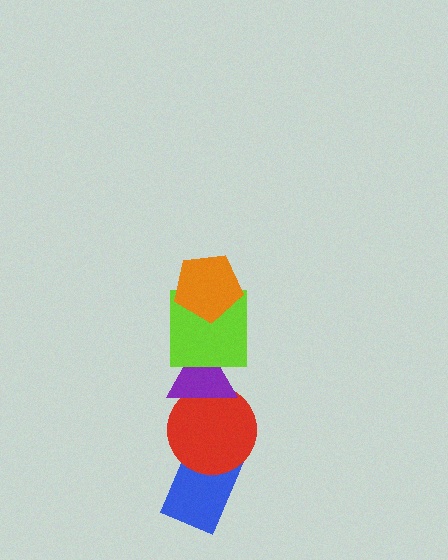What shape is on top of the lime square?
The orange pentagon is on top of the lime square.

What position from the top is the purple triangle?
The purple triangle is 3rd from the top.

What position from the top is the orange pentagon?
The orange pentagon is 1st from the top.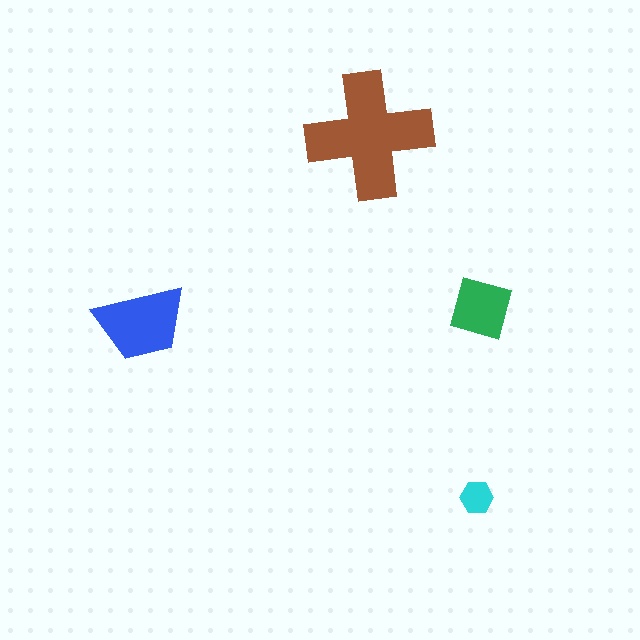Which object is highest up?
The brown cross is topmost.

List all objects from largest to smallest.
The brown cross, the blue trapezoid, the green diamond, the cyan hexagon.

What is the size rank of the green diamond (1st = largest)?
3rd.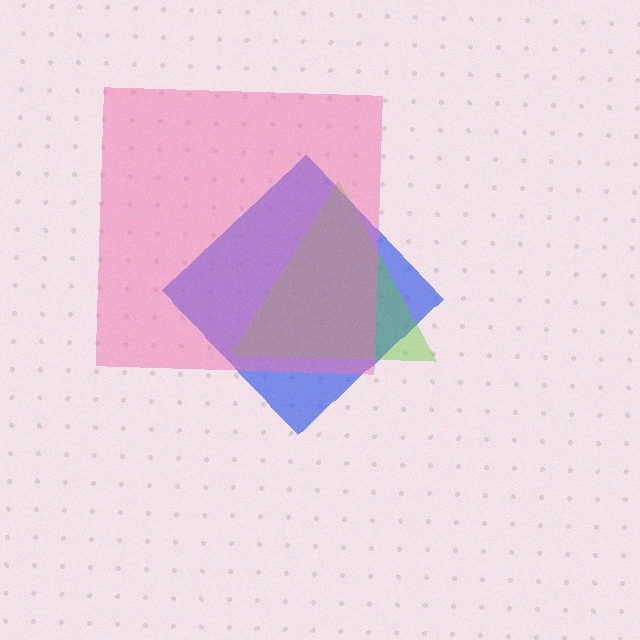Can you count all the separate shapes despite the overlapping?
Yes, there are 3 separate shapes.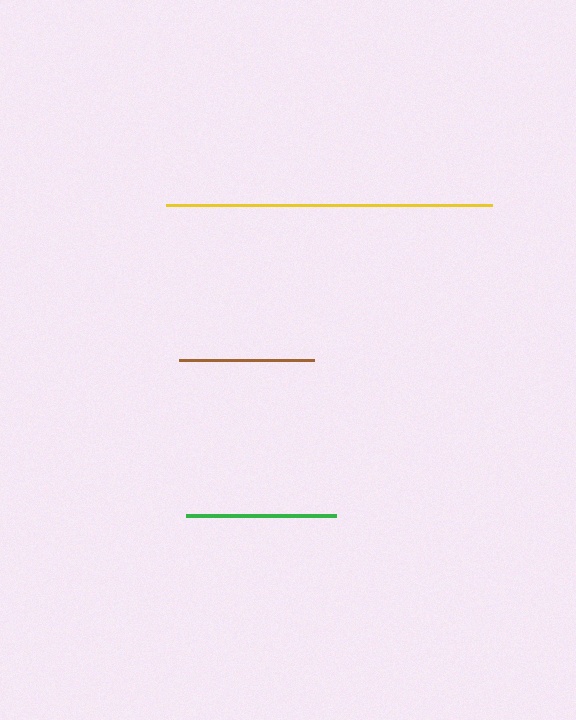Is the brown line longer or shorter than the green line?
The green line is longer than the brown line.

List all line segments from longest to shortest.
From longest to shortest: yellow, green, brown.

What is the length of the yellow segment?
The yellow segment is approximately 326 pixels long.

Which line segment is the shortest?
The brown line is the shortest at approximately 135 pixels.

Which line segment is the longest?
The yellow line is the longest at approximately 326 pixels.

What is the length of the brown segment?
The brown segment is approximately 135 pixels long.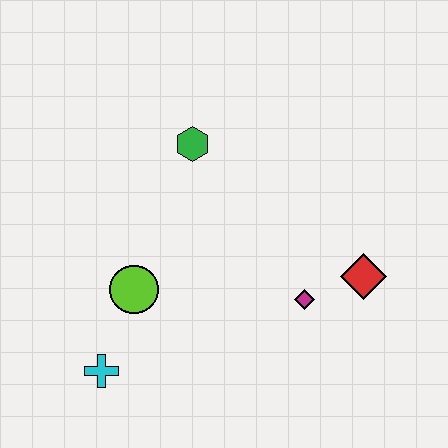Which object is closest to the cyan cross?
The lime circle is closest to the cyan cross.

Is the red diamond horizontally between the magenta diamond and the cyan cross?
No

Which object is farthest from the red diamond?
The cyan cross is farthest from the red diamond.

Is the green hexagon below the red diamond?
No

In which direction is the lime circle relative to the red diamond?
The lime circle is to the left of the red diamond.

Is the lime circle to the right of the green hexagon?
No